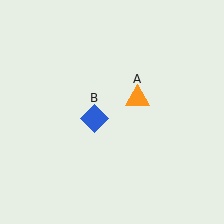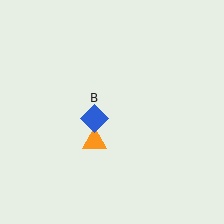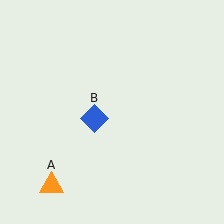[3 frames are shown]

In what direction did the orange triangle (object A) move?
The orange triangle (object A) moved down and to the left.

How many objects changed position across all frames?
1 object changed position: orange triangle (object A).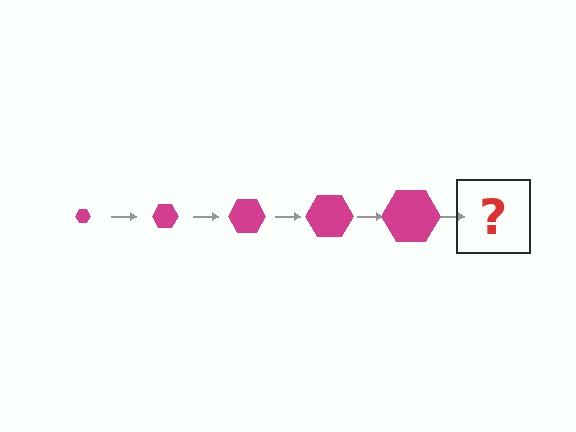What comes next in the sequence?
The next element should be a magenta hexagon, larger than the previous one.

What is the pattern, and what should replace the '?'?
The pattern is that the hexagon gets progressively larger each step. The '?' should be a magenta hexagon, larger than the previous one.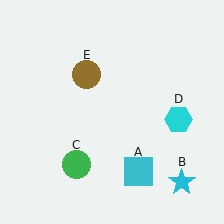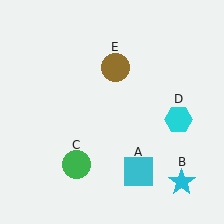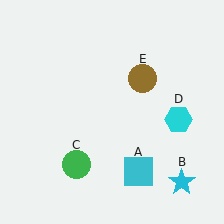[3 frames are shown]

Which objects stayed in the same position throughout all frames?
Cyan square (object A) and cyan star (object B) and green circle (object C) and cyan hexagon (object D) remained stationary.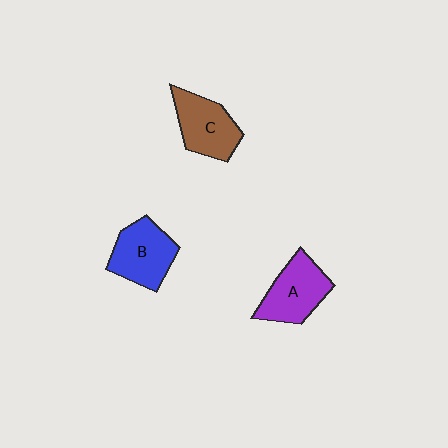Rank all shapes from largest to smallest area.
From largest to smallest: A (purple), B (blue), C (brown).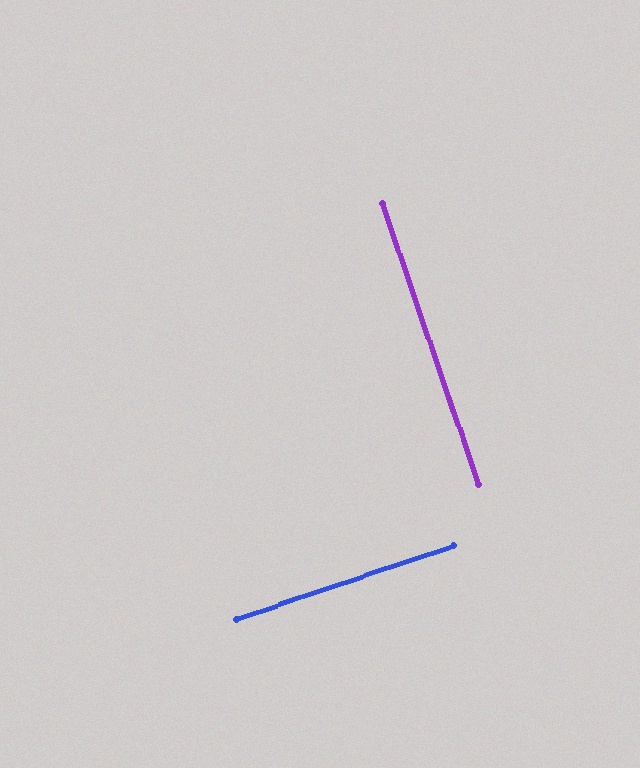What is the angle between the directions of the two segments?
Approximately 90 degrees.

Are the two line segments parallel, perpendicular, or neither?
Perpendicular — they meet at approximately 90°.